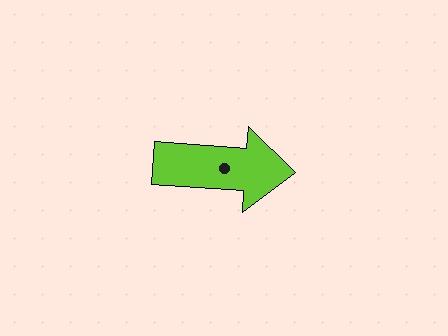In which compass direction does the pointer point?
East.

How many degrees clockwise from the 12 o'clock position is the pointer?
Approximately 94 degrees.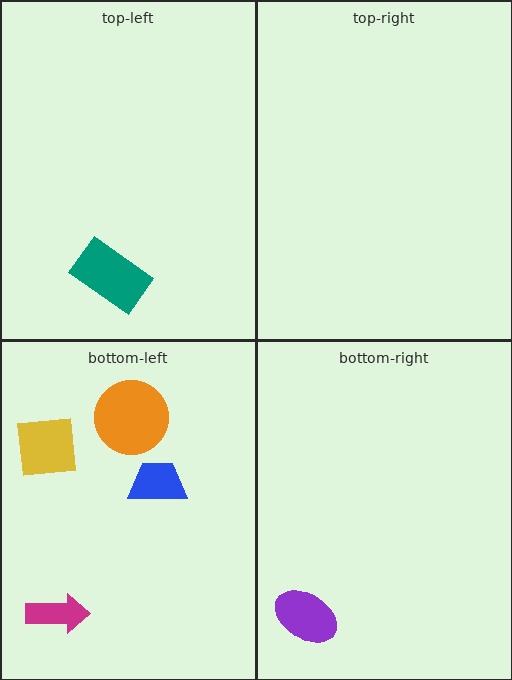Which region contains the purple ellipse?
The bottom-right region.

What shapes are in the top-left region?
The teal rectangle.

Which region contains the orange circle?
The bottom-left region.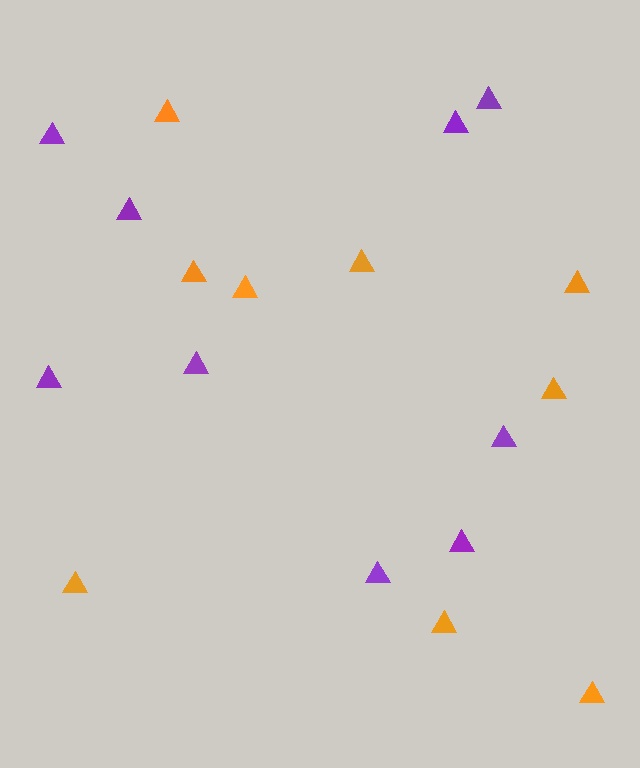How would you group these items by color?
There are 2 groups: one group of orange triangles (9) and one group of purple triangles (9).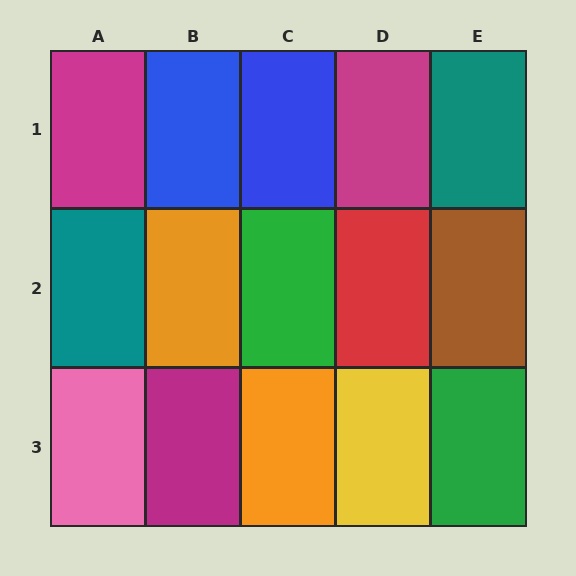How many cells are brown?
1 cell is brown.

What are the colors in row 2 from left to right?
Teal, orange, green, red, brown.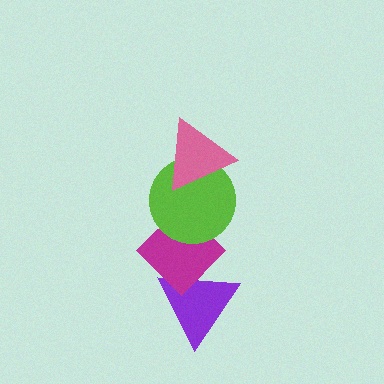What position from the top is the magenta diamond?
The magenta diamond is 3rd from the top.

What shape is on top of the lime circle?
The pink triangle is on top of the lime circle.